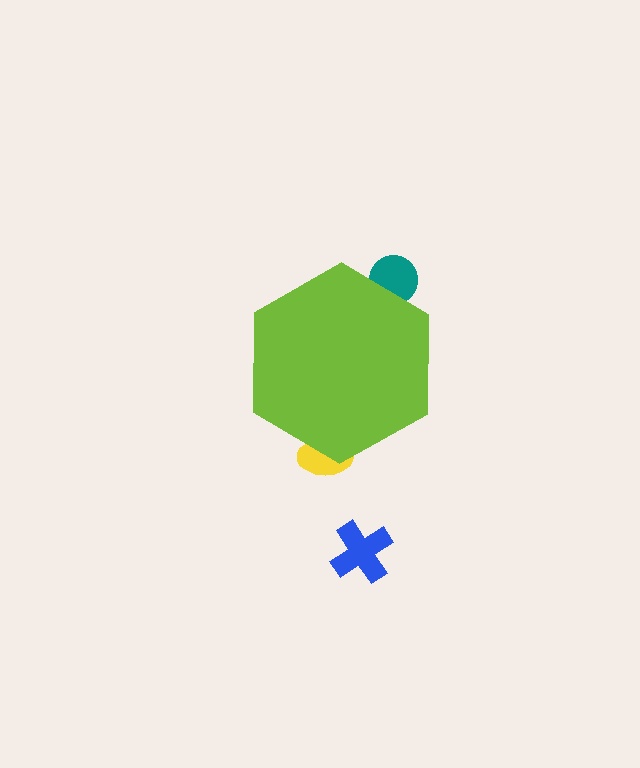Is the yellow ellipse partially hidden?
Yes, the yellow ellipse is partially hidden behind the lime hexagon.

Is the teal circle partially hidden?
Yes, the teal circle is partially hidden behind the lime hexagon.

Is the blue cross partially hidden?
No, the blue cross is fully visible.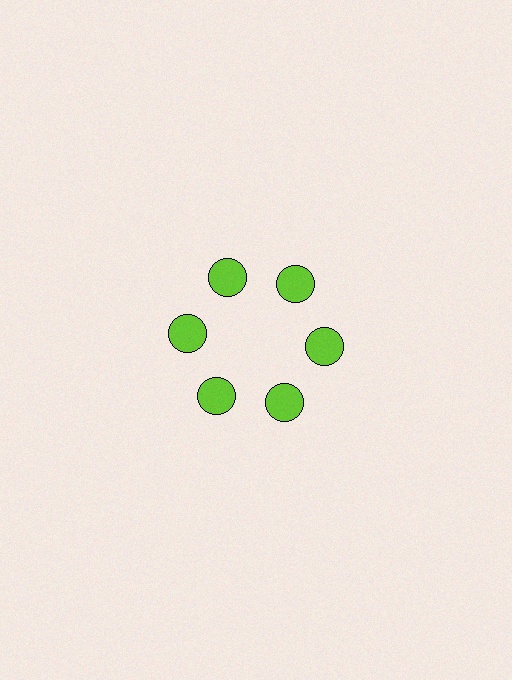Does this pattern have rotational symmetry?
Yes, this pattern has 6-fold rotational symmetry. It looks the same after rotating 60 degrees around the center.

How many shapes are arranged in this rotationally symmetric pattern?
There are 6 shapes, arranged in 6 groups of 1.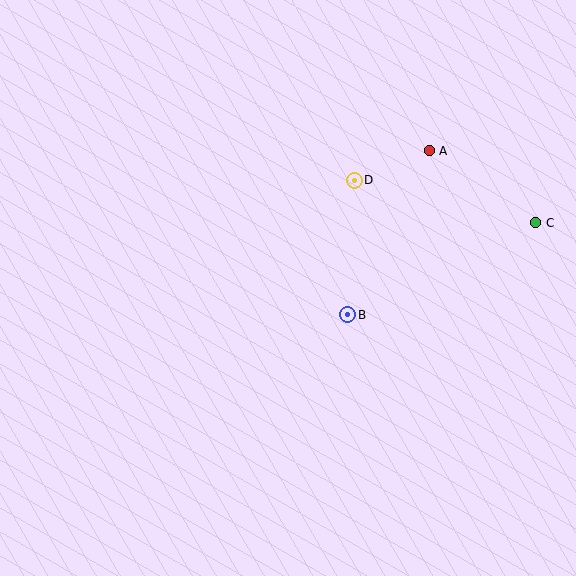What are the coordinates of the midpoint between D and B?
The midpoint between D and B is at (351, 248).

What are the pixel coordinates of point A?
Point A is at (429, 151).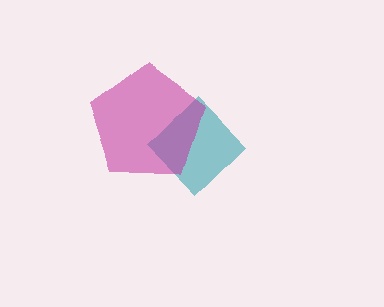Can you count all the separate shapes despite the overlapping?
Yes, there are 2 separate shapes.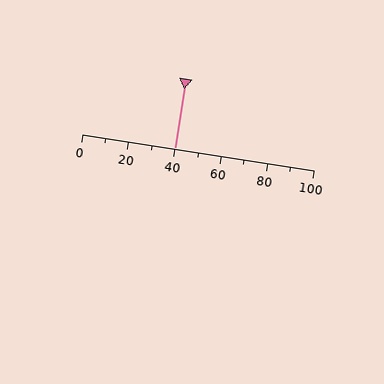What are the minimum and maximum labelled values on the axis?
The axis runs from 0 to 100.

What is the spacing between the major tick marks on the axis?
The major ticks are spaced 20 apart.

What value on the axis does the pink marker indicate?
The marker indicates approximately 40.